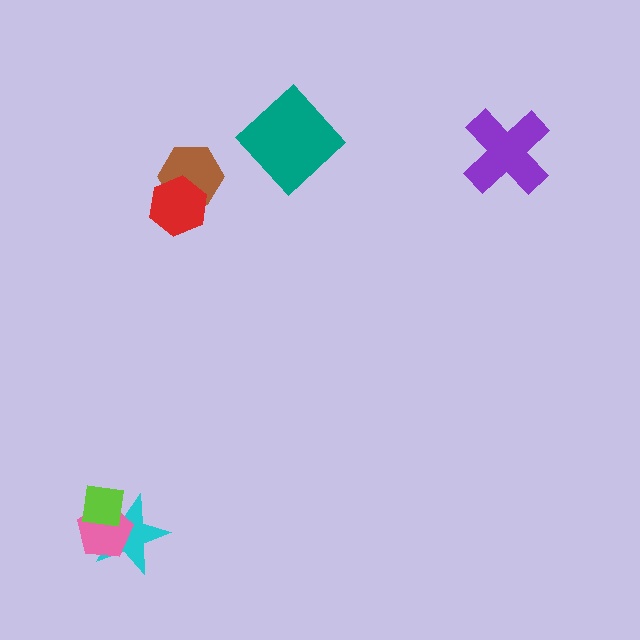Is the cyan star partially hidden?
Yes, it is partially covered by another shape.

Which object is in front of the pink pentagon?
The lime square is in front of the pink pentagon.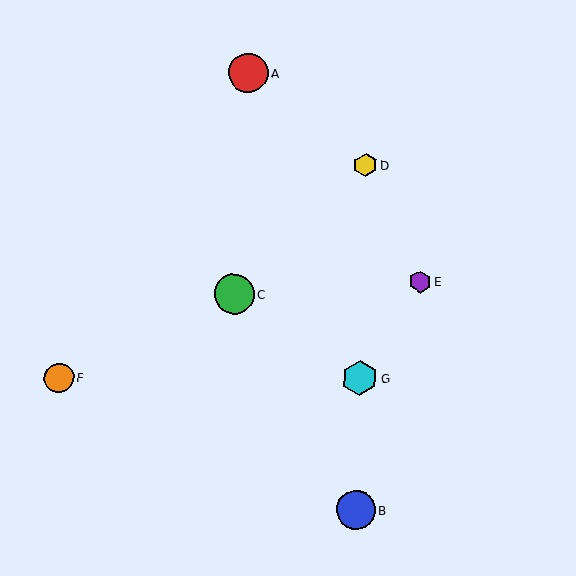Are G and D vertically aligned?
Yes, both are at x≈360.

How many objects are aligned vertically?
3 objects (B, D, G) are aligned vertically.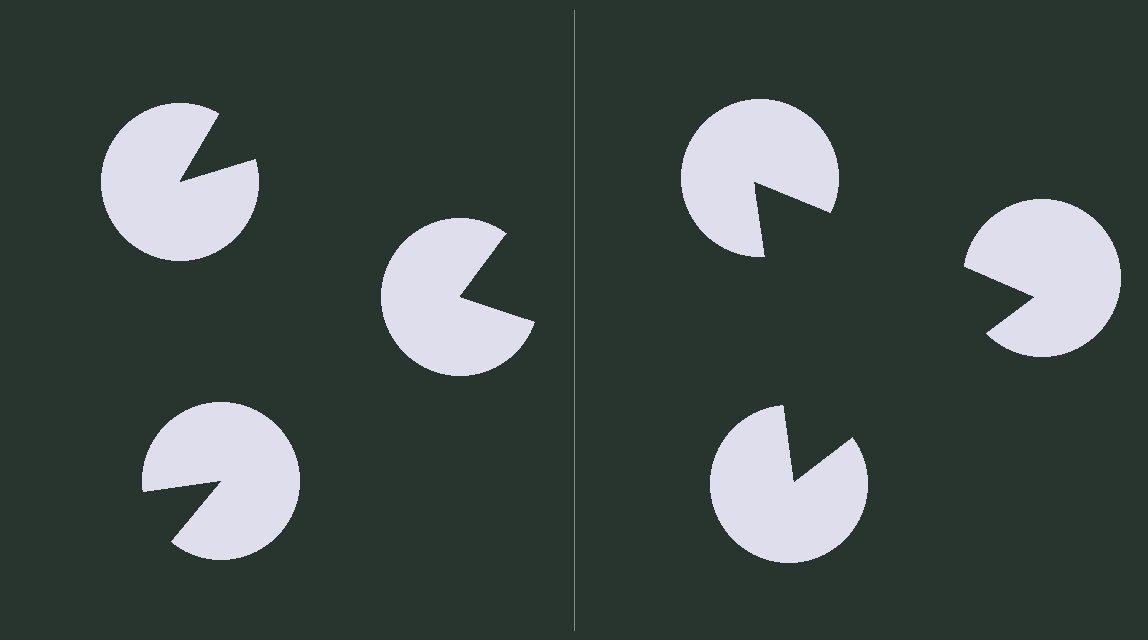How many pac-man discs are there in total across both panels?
6 — 3 on each side.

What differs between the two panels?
The pac-man discs are positioned identically on both sides; only the wedge orientations differ. On the right they align to a triangle; on the left they are misaligned.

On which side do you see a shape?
An illusory triangle appears on the right side. On the left side the wedge cuts are rotated, so no coherent shape forms.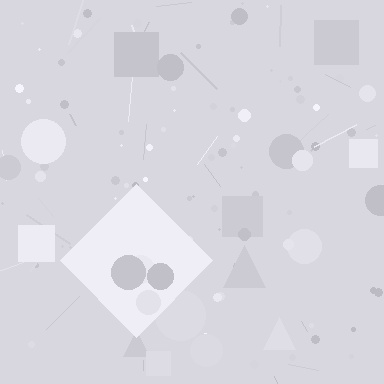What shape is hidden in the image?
A diamond is hidden in the image.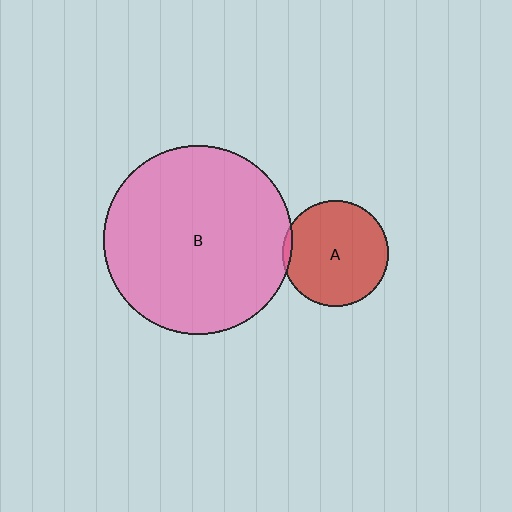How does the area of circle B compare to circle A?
Approximately 3.2 times.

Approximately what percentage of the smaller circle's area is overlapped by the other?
Approximately 5%.